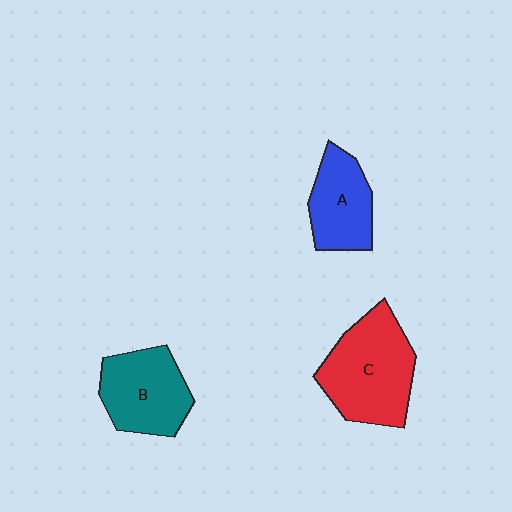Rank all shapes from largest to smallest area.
From largest to smallest: C (red), B (teal), A (blue).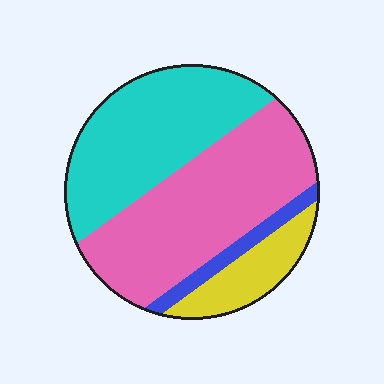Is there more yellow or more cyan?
Cyan.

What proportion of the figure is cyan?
Cyan covers about 35% of the figure.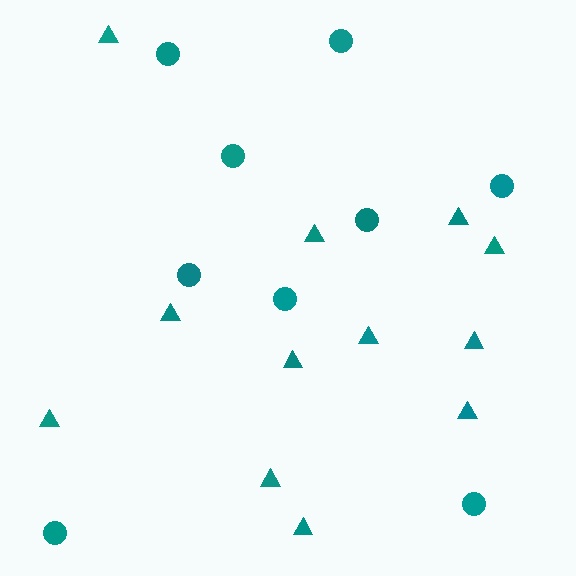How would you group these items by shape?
There are 2 groups: one group of triangles (12) and one group of circles (9).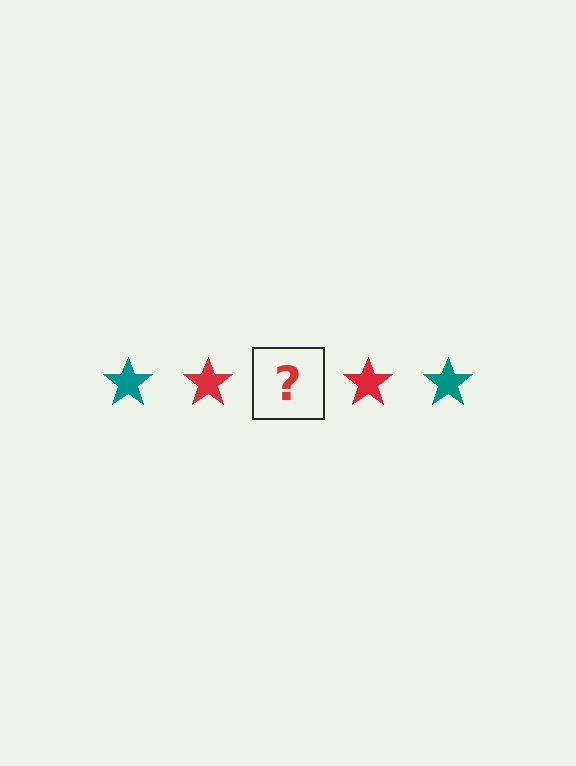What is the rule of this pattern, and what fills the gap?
The rule is that the pattern cycles through teal, red stars. The gap should be filled with a teal star.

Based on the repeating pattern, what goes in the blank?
The blank should be a teal star.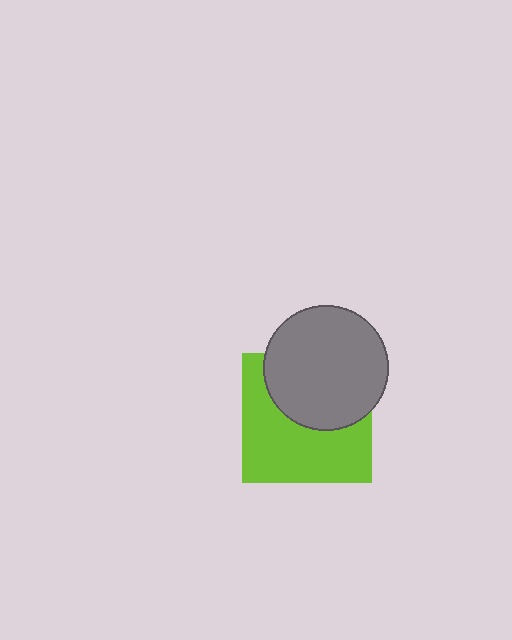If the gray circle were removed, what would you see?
You would see the complete lime square.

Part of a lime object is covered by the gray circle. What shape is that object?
It is a square.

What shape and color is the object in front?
The object in front is a gray circle.